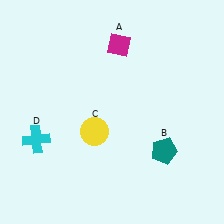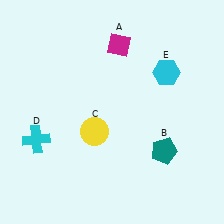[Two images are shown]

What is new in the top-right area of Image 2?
A cyan hexagon (E) was added in the top-right area of Image 2.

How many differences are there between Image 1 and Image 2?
There is 1 difference between the two images.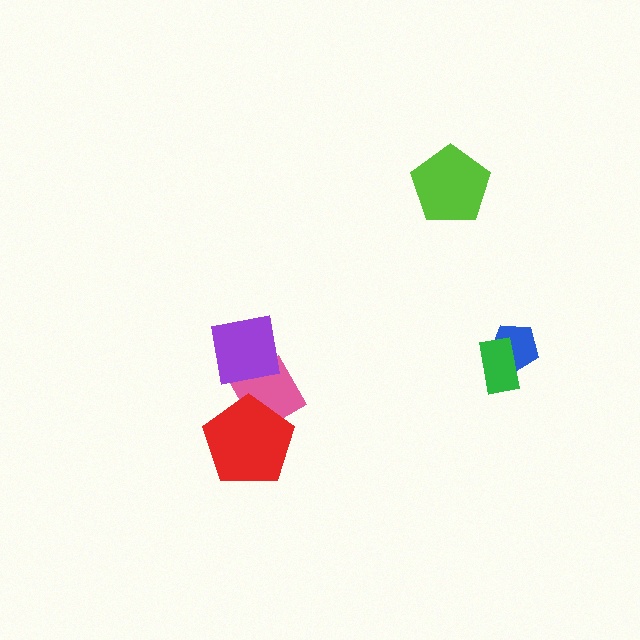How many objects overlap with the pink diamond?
2 objects overlap with the pink diamond.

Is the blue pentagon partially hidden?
Yes, it is partially covered by another shape.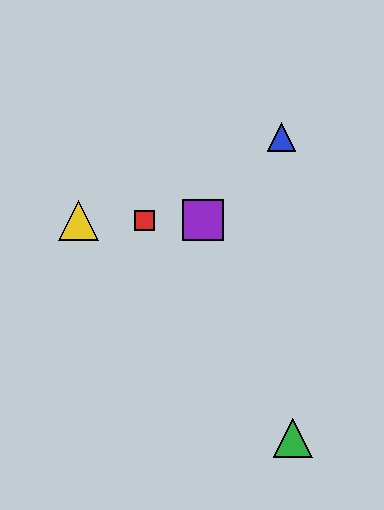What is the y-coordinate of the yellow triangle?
The yellow triangle is at y≈220.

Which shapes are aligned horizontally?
The red square, the yellow triangle, the purple square are aligned horizontally.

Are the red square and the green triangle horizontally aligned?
No, the red square is at y≈220 and the green triangle is at y≈438.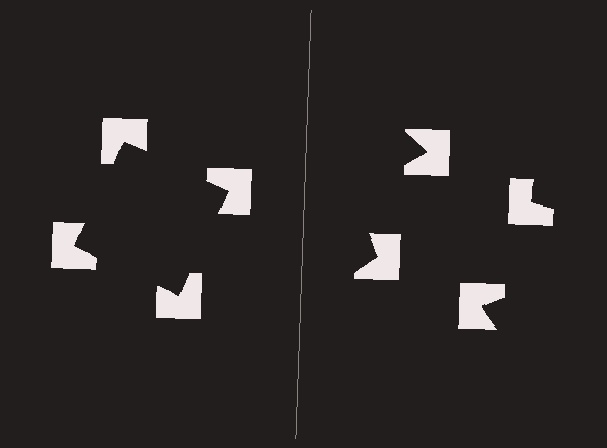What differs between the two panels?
The notched squares are positioned identically on both sides; only the wedge orientations differ. On the left they align to a square; on the right they are misaligned.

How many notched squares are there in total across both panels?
8 — 4 on each side.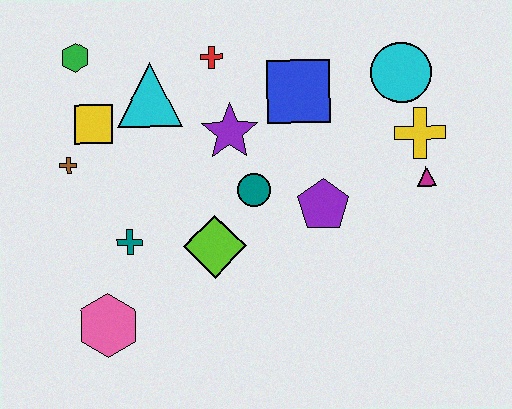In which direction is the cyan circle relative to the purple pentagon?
The cyan circle is above the purple pentagon.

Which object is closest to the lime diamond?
The teal circle is closest to the lime diamond.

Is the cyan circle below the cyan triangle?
No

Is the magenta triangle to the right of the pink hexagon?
Yes